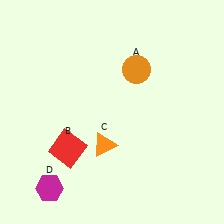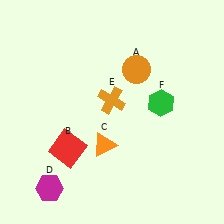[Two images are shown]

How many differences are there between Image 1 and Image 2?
There are 2 differences between the two images.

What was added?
An orange cross (E), a green hexagon (F) were added in Image 2.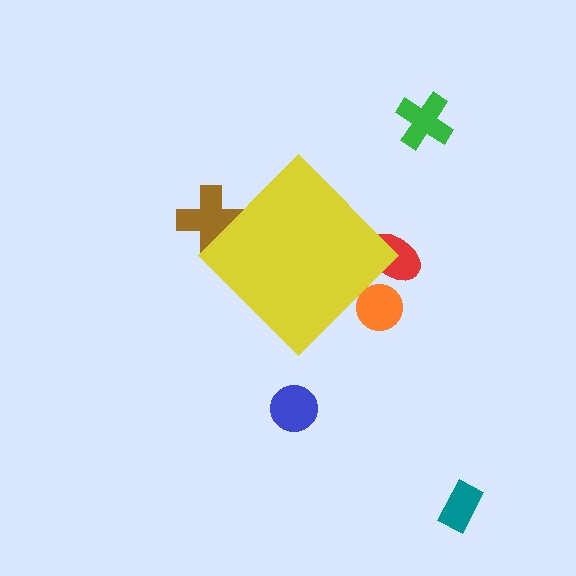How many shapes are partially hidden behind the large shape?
3 shapes are partially hidden.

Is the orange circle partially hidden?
Yes, the orange circle is partially hidden behind the yellow diamond.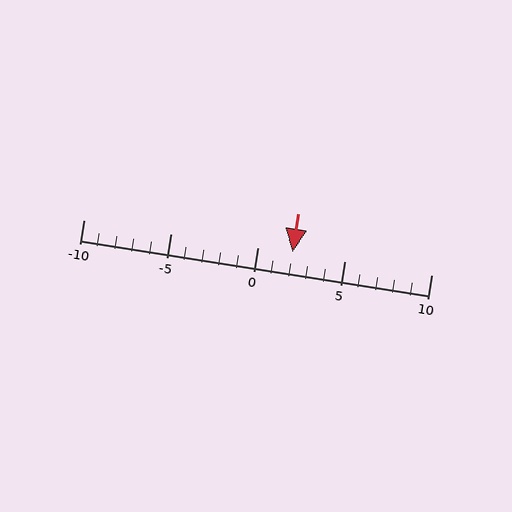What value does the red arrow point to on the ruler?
The red arrow points to approximately 2.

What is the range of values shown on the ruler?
The ruler shows values from -10 to 10.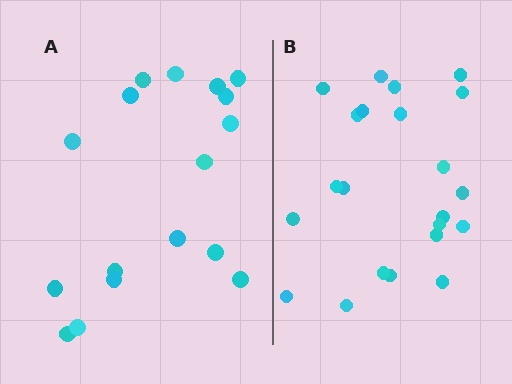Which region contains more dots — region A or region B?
Region B (the right region) has more dots.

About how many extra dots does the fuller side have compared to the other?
Region B has about 5 more dots than region A.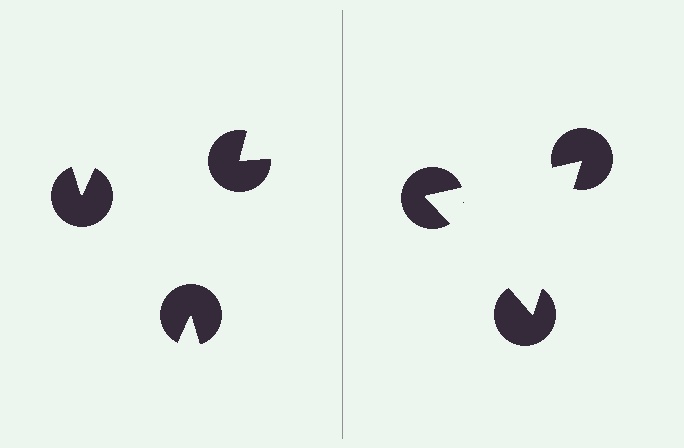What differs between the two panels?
The pac-man discs are positioned identically on both sides; only the wedge orientations differ. On the right they align to a triangle; on the left they are misaligned.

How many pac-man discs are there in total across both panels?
6 — 3 on each side.